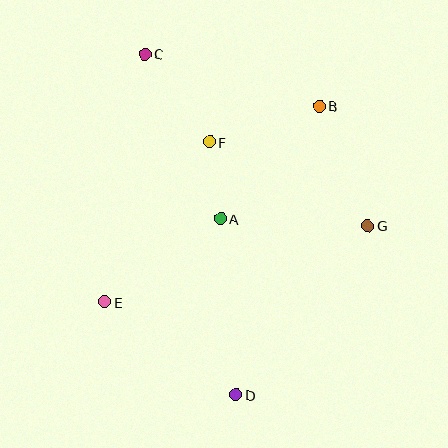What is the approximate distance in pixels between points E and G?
The distance between E and G is approximately 274 pixels.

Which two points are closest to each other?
Points A and F are closest to each other.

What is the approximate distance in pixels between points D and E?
The distance between D and E is approximately 161 pixels.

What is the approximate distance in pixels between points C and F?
The distance between C and F is approximately 109 pixels.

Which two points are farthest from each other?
Points C and D are farthest from each other.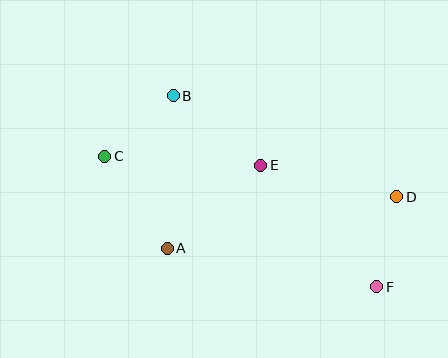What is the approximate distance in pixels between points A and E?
The distance between A and E is approximately 125 pixels.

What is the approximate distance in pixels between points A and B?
The distance between A and B is approximately 153 pixels.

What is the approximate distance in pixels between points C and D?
The distance between C and D is approximately 295 pixels.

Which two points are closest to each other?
Points B and C are closest to each other.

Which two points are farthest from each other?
Points C and F are farthest from each other.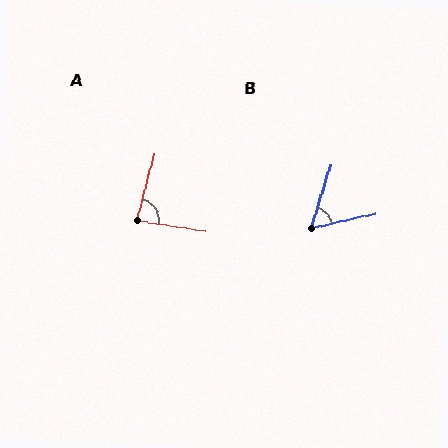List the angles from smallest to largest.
B (61°), A (84°).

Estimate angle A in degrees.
Approximately 84 degrees.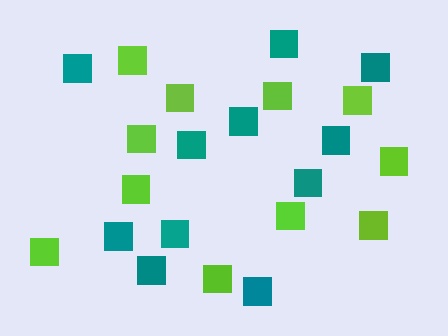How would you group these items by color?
There are 2 groups: one group of teal squares (11) and one group of lime squares (11).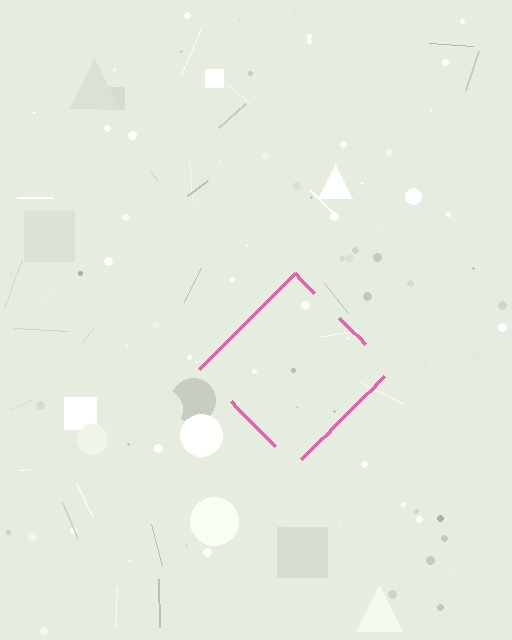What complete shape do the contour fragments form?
The contour fragments form a diamond.